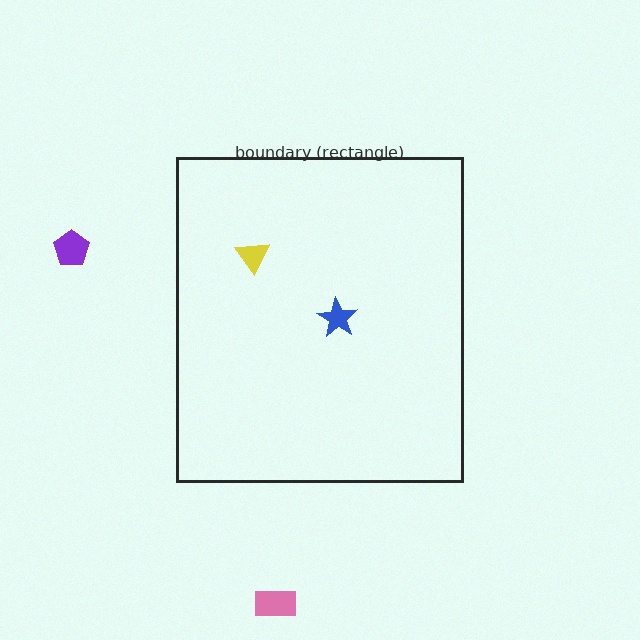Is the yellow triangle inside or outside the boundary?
Inside.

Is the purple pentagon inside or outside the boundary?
Outside.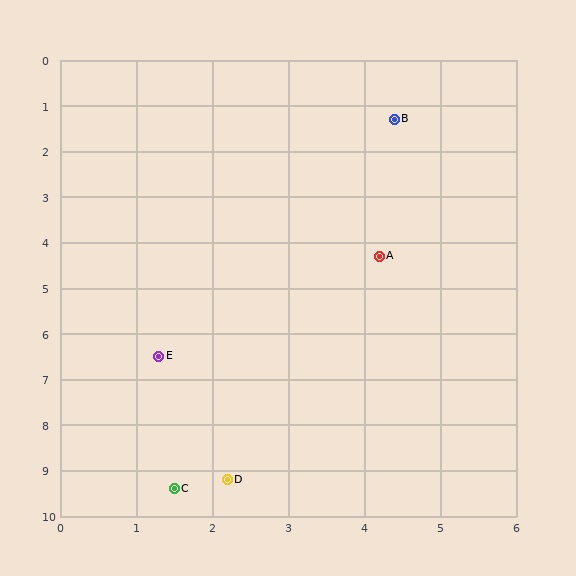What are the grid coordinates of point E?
Point E is at approximately (1.3, 6.5).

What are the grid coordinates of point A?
Point A is at approximately (4.2, 4.3).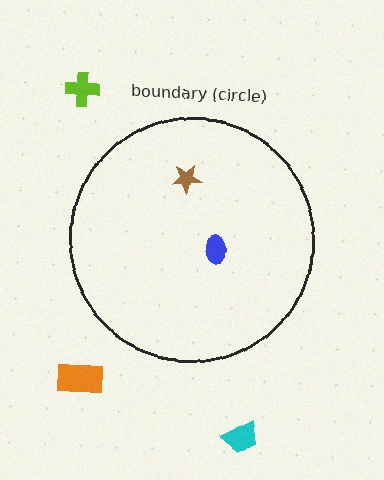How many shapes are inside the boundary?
2 inside, 3 outside.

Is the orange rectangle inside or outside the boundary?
Outside.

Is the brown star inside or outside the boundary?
Inside.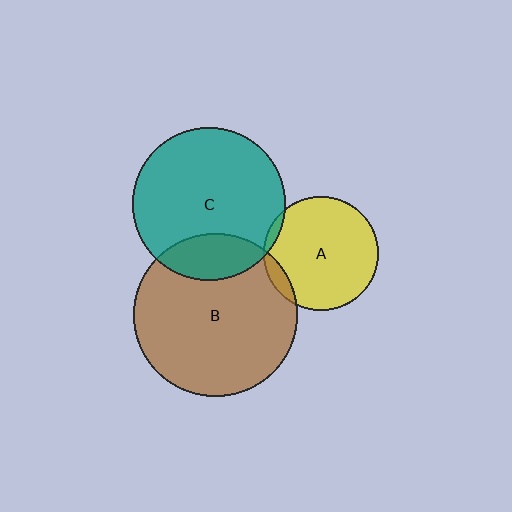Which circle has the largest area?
Circle B (brown).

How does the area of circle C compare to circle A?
Approximately 1.8 times.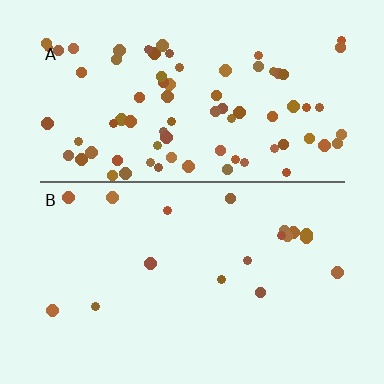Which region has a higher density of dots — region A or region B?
A (the top).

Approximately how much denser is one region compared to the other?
Approximately 4.4× — region A over region B.